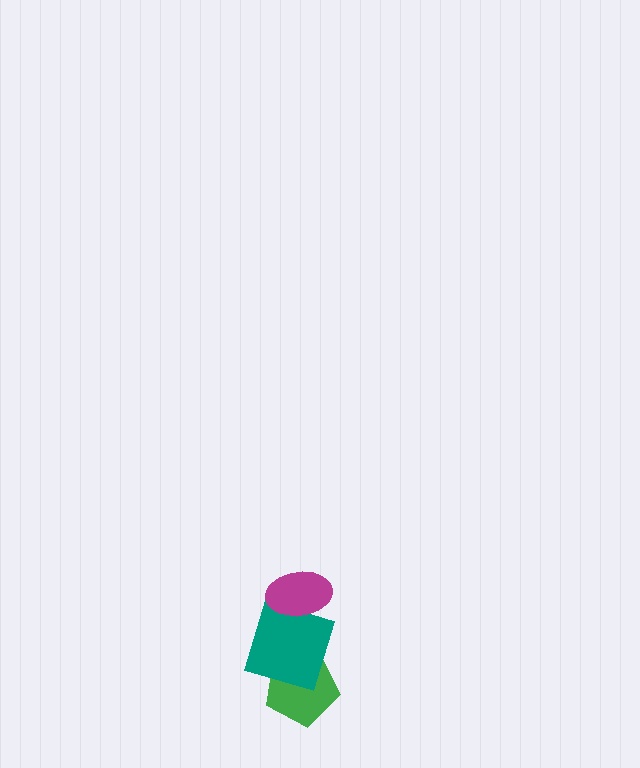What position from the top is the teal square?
The teal square is 2nd from the top.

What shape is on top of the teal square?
The magenta ellipse is on top of the teal square.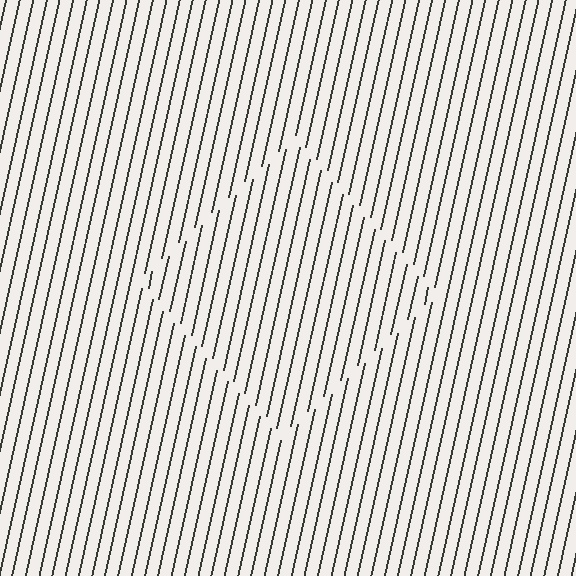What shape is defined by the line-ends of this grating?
An illusory square. The interior of the shape contains the same grating, shifted by half a period — the contour is defined by the phase discontinuity where line-ends from the inner and outer gratings abut.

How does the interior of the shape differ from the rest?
The interior of the shape contains the same grating, shifted by half a period — the contour is defined by the phase discontinuity where line-ends from the inner and outer gratings abut.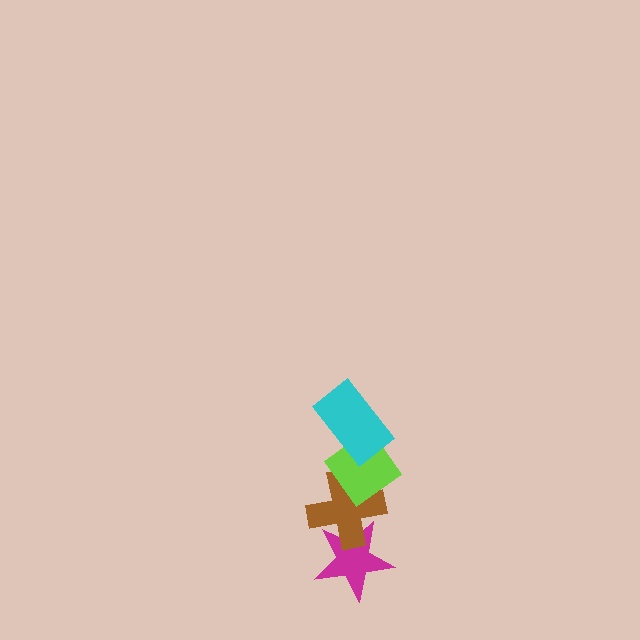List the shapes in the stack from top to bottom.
From top to bottom: the cyan rectangle, the lime diamond, the brown cross, the magenta star.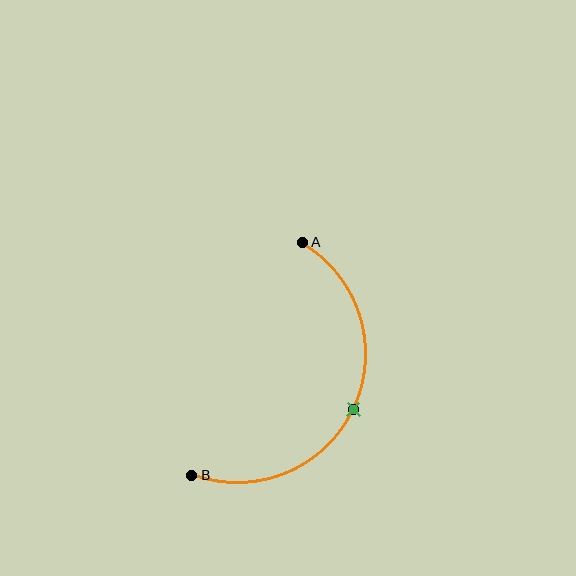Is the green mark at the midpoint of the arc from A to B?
Yes. The green mark lies on the arc at equal arc-length from both A and B — it is the arc midpoint.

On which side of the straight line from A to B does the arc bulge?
The arc bulges to the right of the straight line connecting A and B.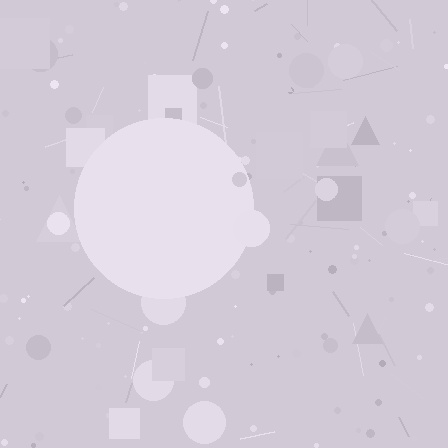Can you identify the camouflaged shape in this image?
The camouflaged shape is a circle.